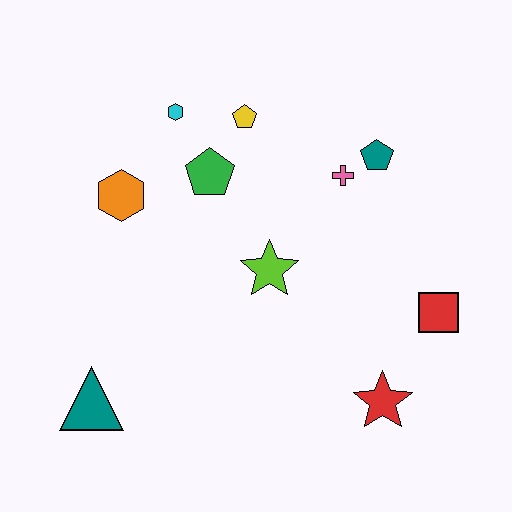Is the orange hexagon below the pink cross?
Yes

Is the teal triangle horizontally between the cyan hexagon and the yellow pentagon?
No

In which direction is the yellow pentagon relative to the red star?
The yellow pentagon is above the red star.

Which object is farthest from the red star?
The cyan hexagon is farthest from the red star.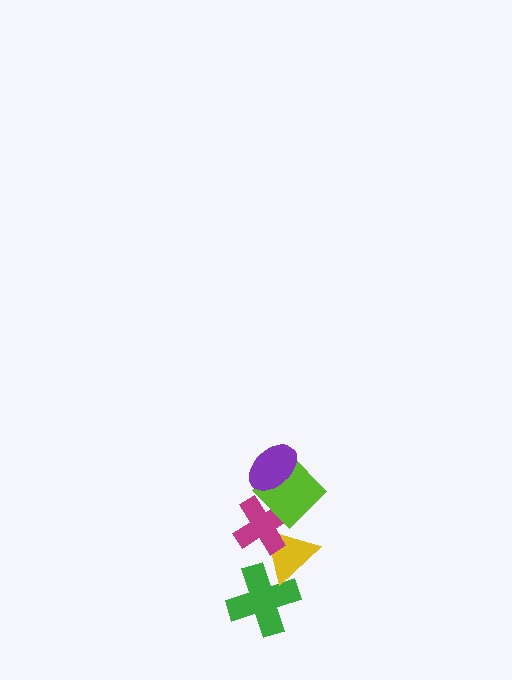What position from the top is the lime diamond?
The lime diamond is 2nd from the top.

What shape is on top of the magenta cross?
The lime diamond is on top of the magenta cross.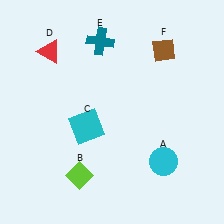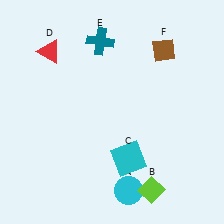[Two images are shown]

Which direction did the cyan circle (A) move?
The cyan circle (A) moved left.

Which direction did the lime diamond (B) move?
The lime diamond (B) moved right.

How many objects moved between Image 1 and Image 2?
3 objects moved between the two images.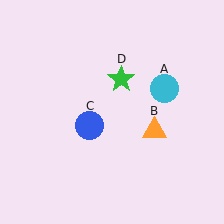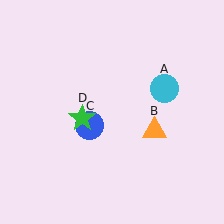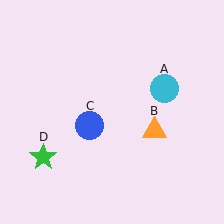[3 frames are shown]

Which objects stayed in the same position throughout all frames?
Cyan circle (object A) and orange triangle (object B) and blue circle (object C) remained stationary.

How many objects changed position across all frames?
1 object changed position: green star (object D).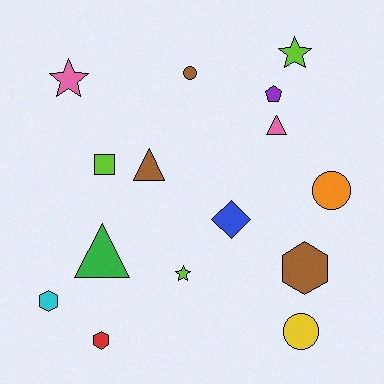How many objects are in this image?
There are 15 objects.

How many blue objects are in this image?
There is 1 blue object.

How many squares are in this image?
There is 1 square.